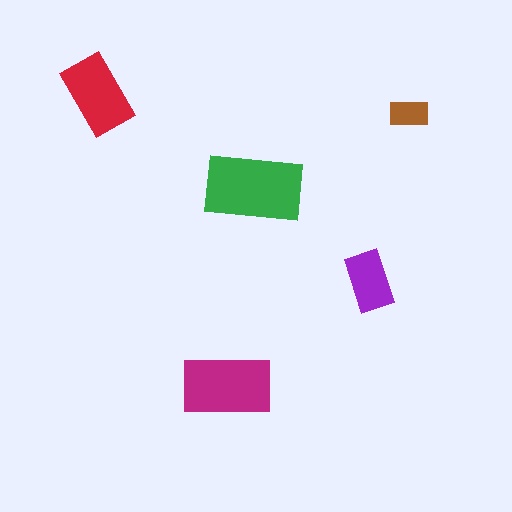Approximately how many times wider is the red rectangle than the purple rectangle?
About 1.5 times wider.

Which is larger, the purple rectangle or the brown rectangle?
The purple one.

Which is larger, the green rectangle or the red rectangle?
The green one.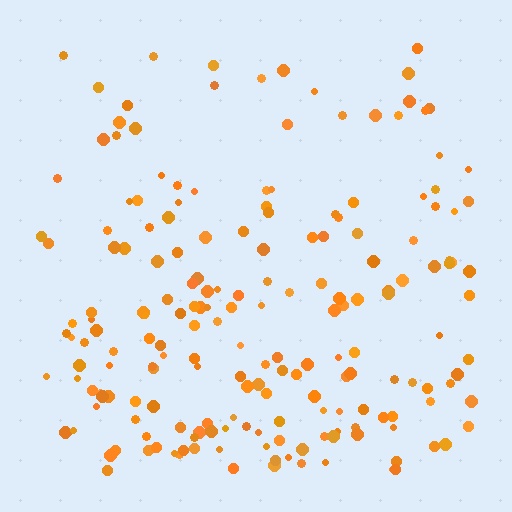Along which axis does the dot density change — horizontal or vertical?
Vertical.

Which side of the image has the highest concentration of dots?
The bottom.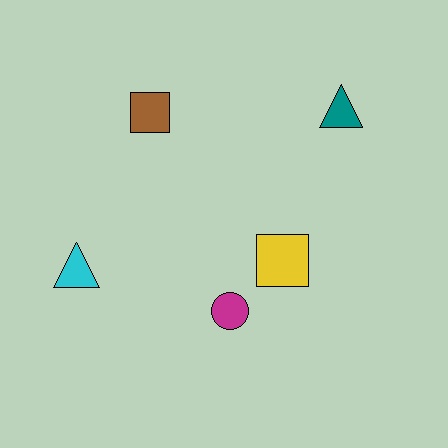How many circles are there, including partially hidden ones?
There is 1 circle.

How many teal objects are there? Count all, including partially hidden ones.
There is 1 teal object.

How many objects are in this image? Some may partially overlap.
There are 5 objects.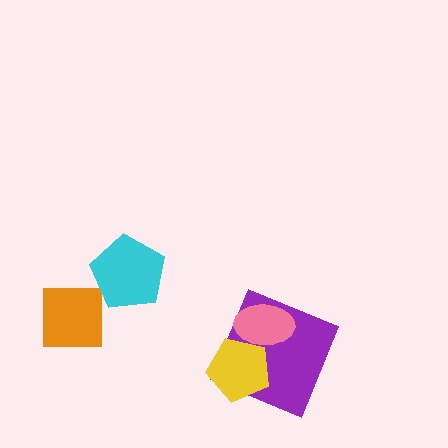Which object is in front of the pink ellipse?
The yellow pentagon is in front of the pink ellipse.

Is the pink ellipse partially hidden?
Yes, it is partially covered by another shape.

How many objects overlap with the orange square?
0 objects overlap with the orange square.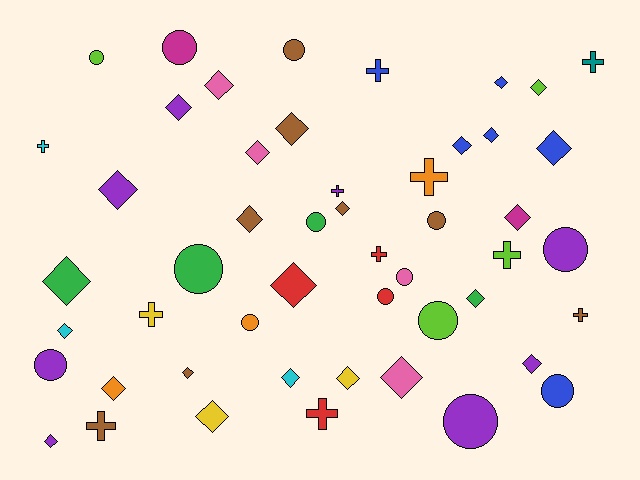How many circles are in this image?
There are 14 circles.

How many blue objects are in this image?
There are 6 blue objects.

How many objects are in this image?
There are 50 objects.